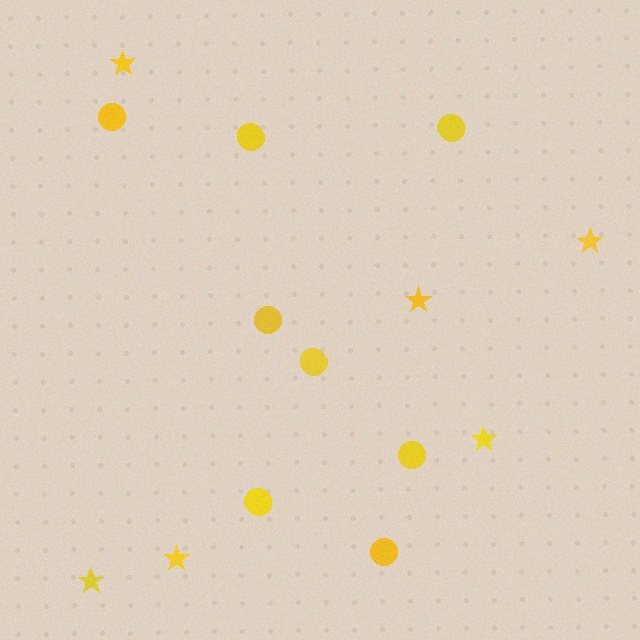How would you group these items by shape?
There are 2 groups: one group of circles (8) and one group of stars (6).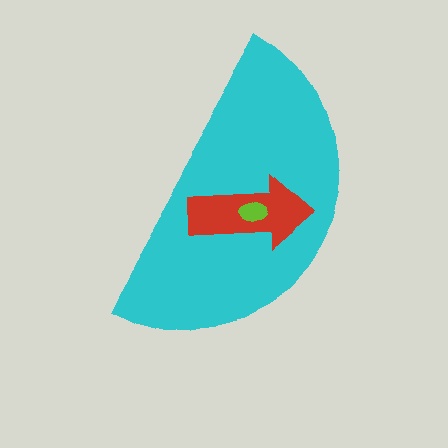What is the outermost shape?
The cyan semicircle.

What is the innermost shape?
The lime ellipse.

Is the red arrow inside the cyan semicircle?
Yes.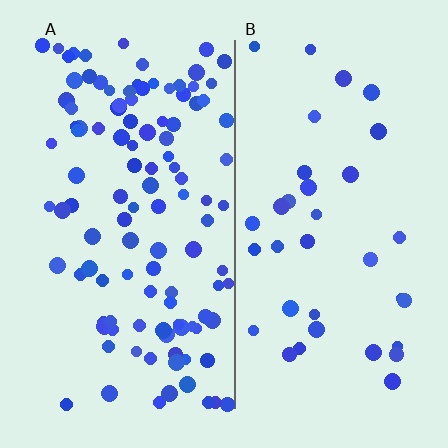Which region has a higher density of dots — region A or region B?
A (the left).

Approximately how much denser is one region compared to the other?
Approximately 3.2× — region A over region B.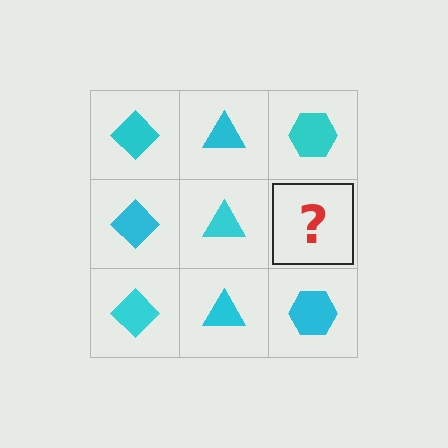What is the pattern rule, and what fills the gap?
The rule is that each column has a consistent shape. The gap should be filled with a cyan hexagon.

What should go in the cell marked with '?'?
The missing cell should contain a cyan hexagon.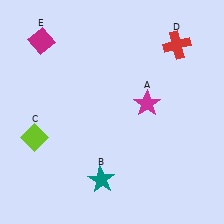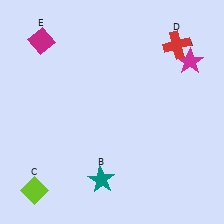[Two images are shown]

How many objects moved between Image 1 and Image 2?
2 objects moved between the two images.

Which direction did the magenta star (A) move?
The magenta star (A) moved right.